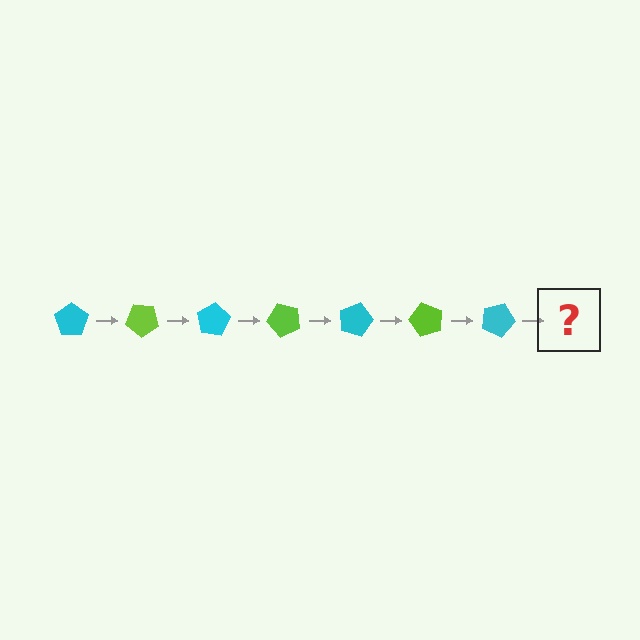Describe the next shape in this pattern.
It should be a lime pentagon, rotated 280 degrees from the start.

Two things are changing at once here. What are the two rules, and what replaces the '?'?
The two rules are that it rotates 40 degrees each step and the color cycles through cyan and lime. The '?' should be a lime pentagon, rotated 280 degrees from the start.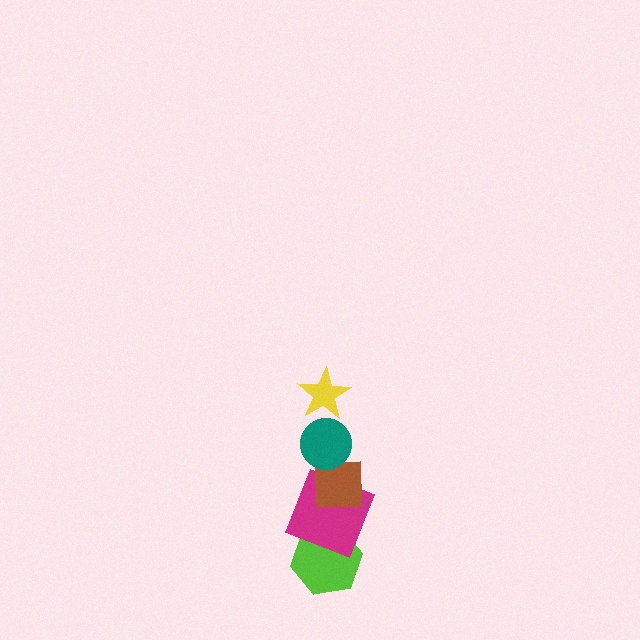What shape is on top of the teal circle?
The yellow star is on top of the teal circle.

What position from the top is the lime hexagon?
The lime hexagon is 5th from the top.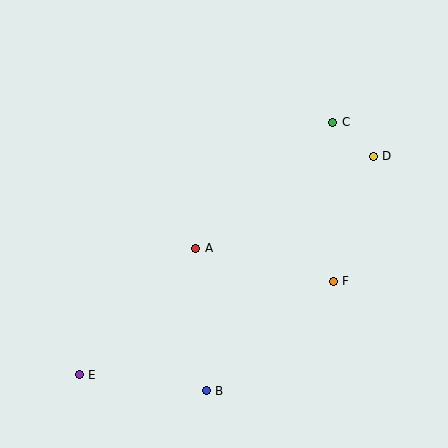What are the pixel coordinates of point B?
Point B is at (206, 391).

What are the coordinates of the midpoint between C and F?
The midpoint between C and F is at (333, 202).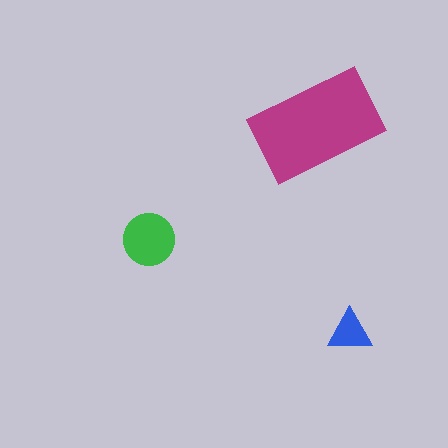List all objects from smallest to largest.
The blue triangle, the green circle, the magenta rectangle.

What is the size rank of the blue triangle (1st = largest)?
3rd.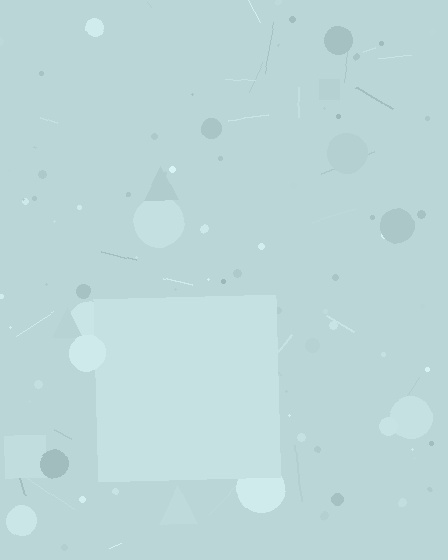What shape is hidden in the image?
A square is hidden in the image.